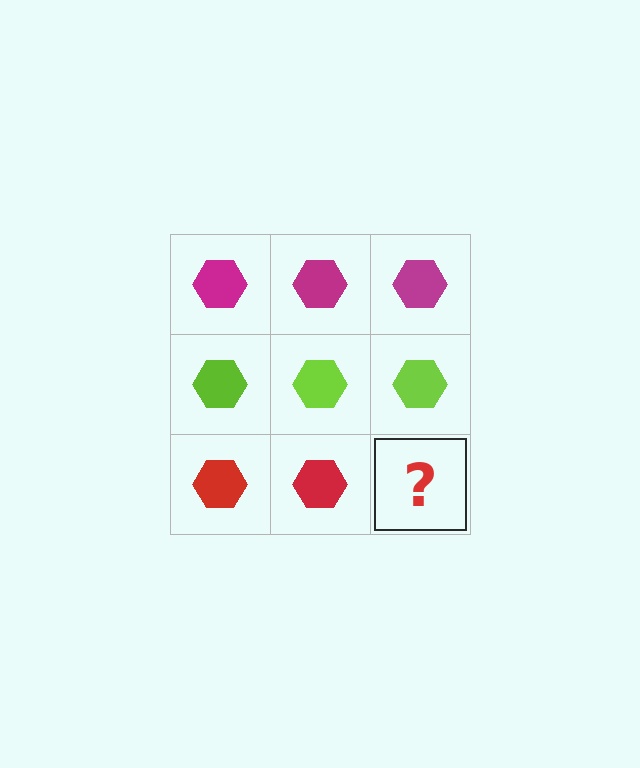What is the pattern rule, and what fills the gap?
The rule is that each row has a consistent color. The gap should be filled with a red hexagon.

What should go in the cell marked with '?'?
The missing cell should contain a red hexagon.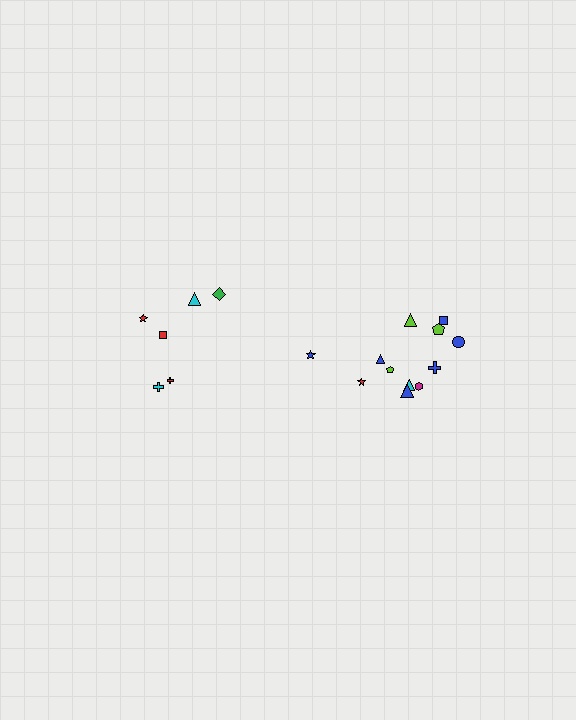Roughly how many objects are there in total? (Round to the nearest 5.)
Roughly 20 objects in total.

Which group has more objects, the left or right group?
The right group.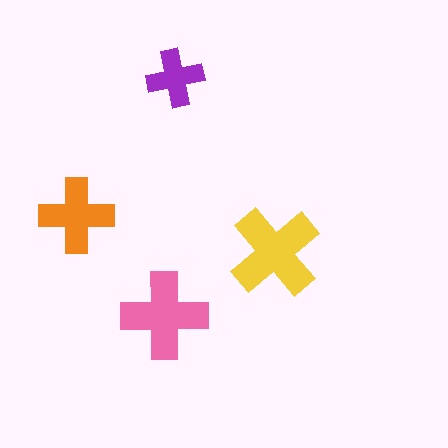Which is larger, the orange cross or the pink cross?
The pink one.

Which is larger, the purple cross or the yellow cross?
The yellow one.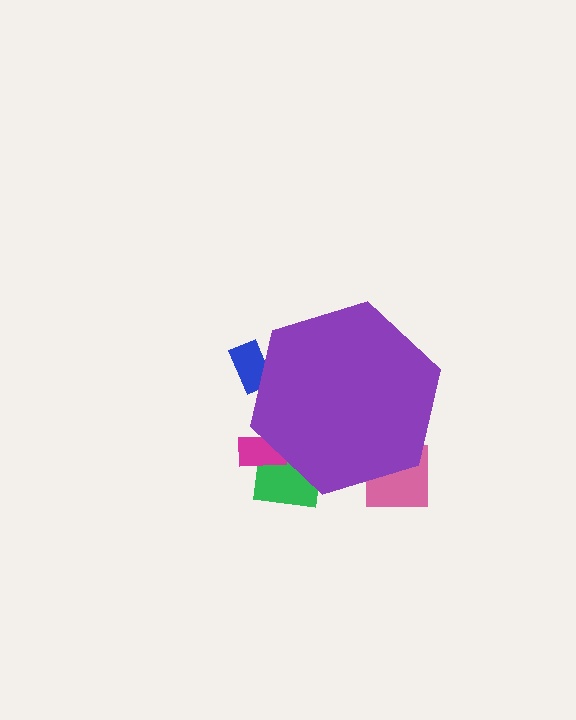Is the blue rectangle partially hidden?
Yes, the blue rectangle is partially hidden behind the purple hexagon.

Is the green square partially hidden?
Yes, the green square is partially hidden behind the purple hexagon.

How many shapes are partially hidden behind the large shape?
4 shapes are partially hidden.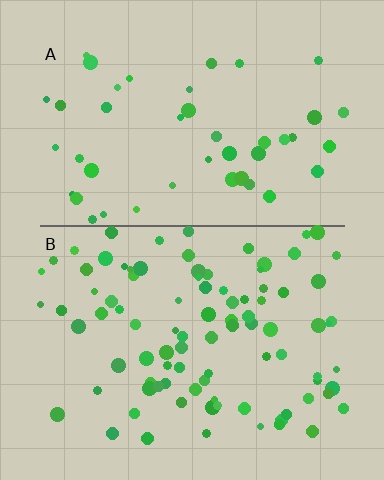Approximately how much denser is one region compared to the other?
Approximately 2.1× — region B over region A.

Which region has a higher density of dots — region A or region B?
B (the bottom).